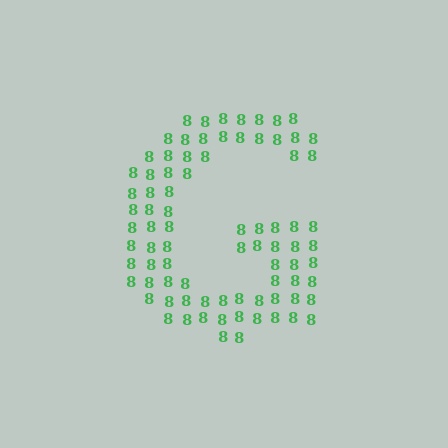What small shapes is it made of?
It is made of small digit 8's.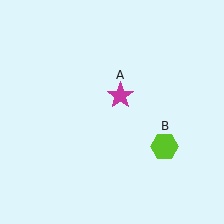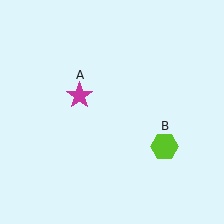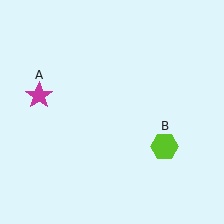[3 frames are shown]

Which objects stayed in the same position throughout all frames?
Lime hexagon (object B) remained stationary.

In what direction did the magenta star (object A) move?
The magenta star (object A) moved left.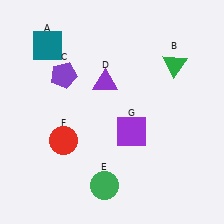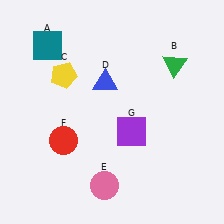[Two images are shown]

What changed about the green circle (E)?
In Image 1, E is green. In Image 2, it changed to pink.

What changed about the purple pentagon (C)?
In Image 1, C is purple. In Image 2, it changed to yellow.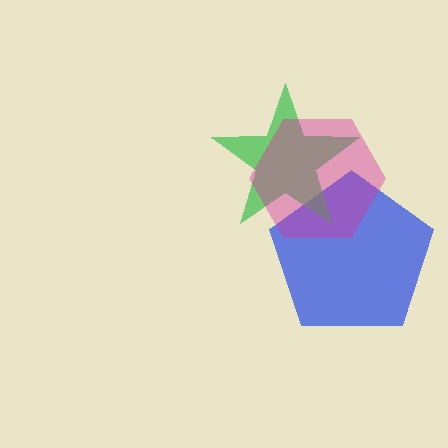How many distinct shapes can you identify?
There are 3 distinct shapes: a blue pentagon, a green star, a magenta hexagon.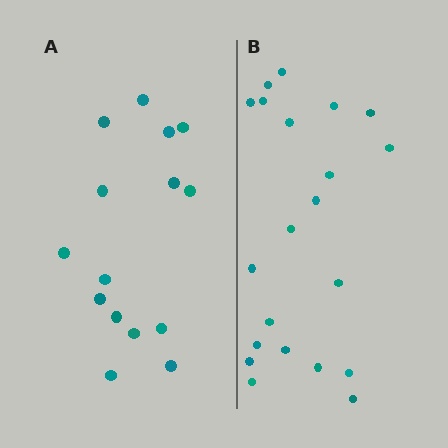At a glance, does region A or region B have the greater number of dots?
Region B (the right region) has more dots.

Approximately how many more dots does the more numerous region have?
Region B has about 6 more dots than region A.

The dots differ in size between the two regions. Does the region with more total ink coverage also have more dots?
No. Region A has more total ink coverage because its dots are larger, but region B actually contains more individual dots. Total area can be misleading — the number of items is what matters here.